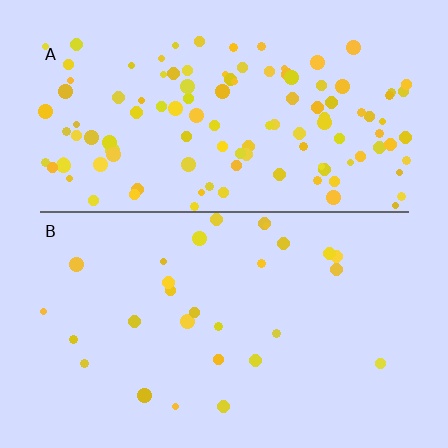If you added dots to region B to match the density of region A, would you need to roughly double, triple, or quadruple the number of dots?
Approximately quadruple.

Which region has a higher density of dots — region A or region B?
A (the top).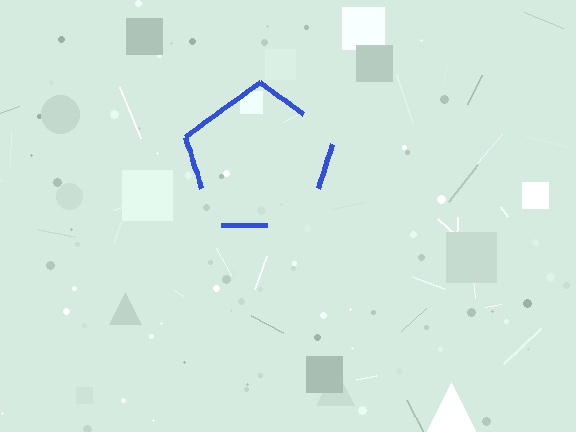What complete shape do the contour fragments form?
The contour fragments form a pentagon.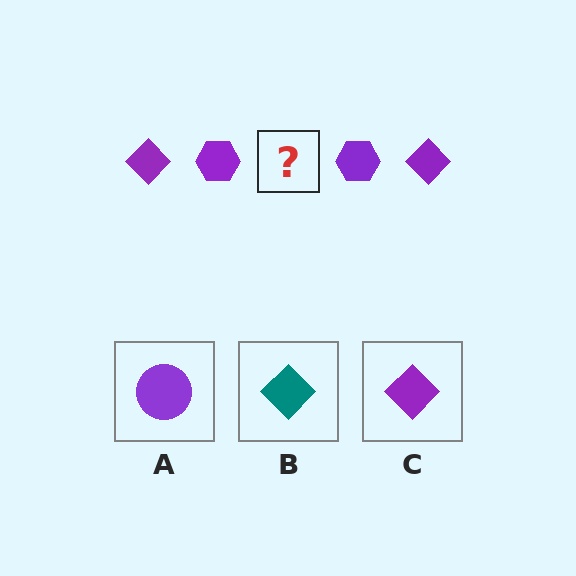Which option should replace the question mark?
Option C.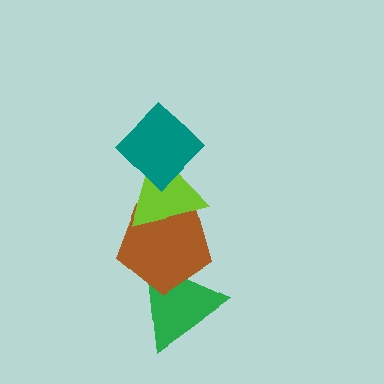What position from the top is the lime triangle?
The lime triangle is 2nd from the top.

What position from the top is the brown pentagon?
The brown pentagon is 3rd from the top.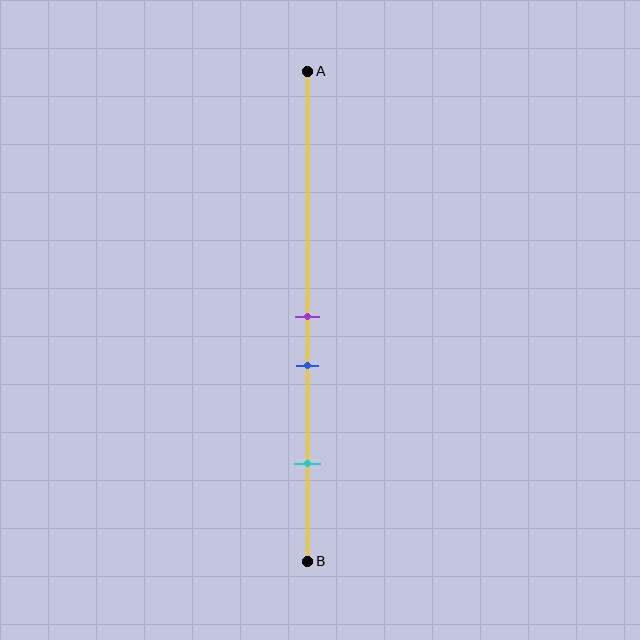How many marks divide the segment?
There are 3 marks dividing the segment.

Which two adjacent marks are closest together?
The purple and blue marks are the closest adjacent pair.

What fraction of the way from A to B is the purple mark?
The purple mark is approximately 50% (0.5) of the way from A to B.